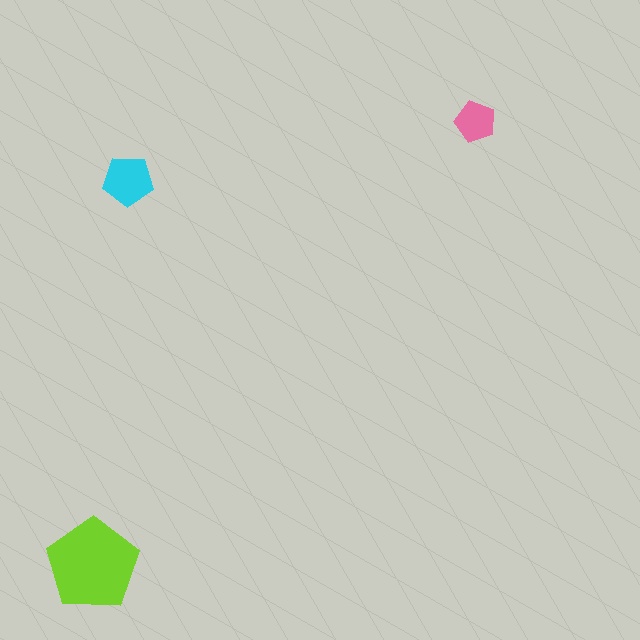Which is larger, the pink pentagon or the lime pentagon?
The lime one.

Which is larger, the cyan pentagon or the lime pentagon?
The lime one.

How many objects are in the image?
There are 3 objects in the image.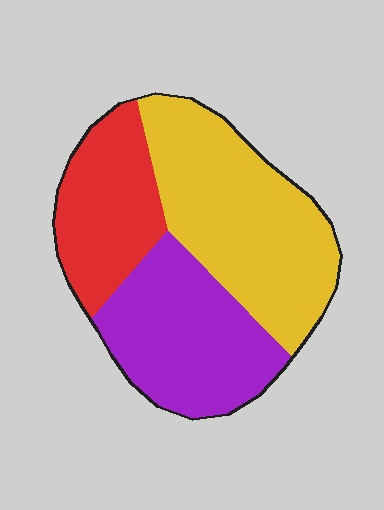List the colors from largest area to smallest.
From largest to smallest: yellow, purple, red.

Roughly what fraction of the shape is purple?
Purple covers about 35% of the shape.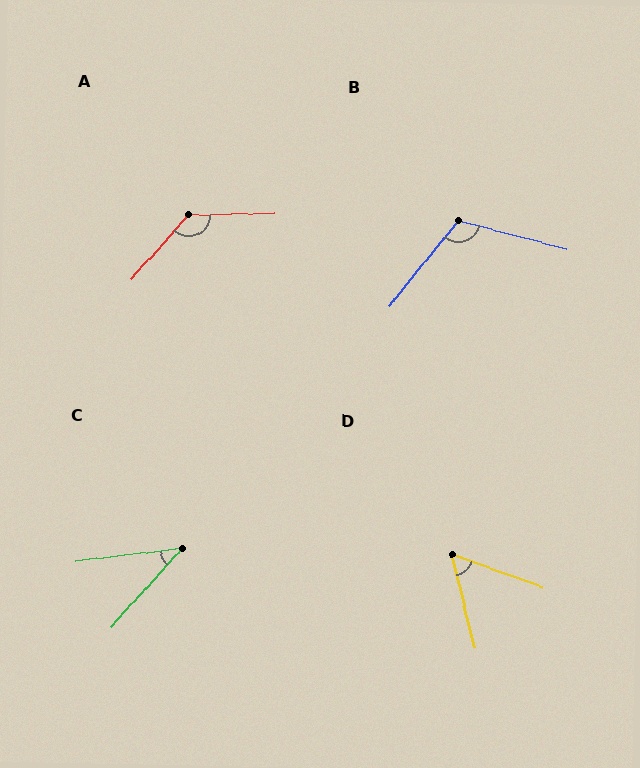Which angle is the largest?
A, at approximately 133 degrees.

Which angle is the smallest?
C, at approximately 41 degrees.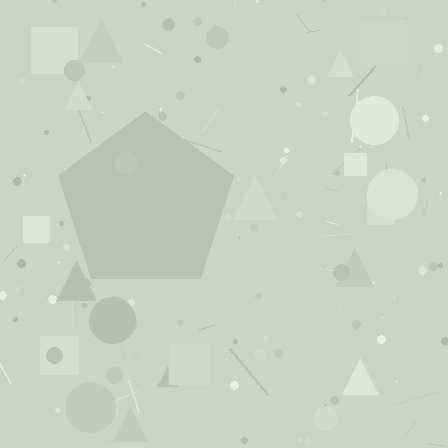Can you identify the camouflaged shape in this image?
The camouflaged shape is a pentagon.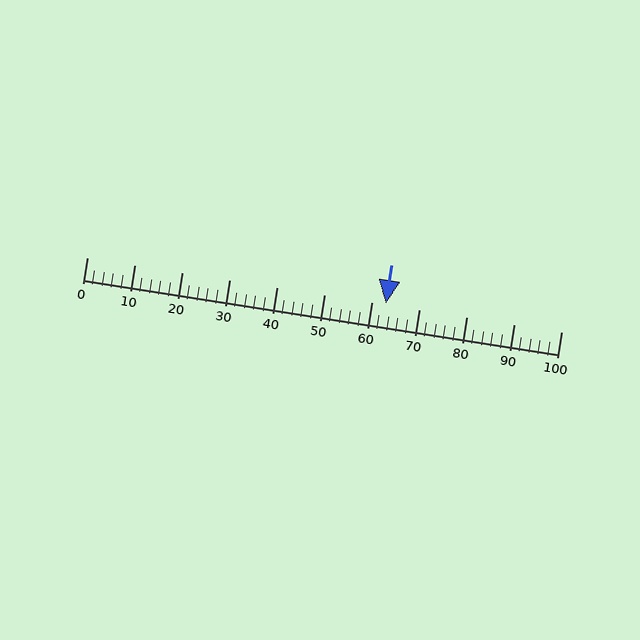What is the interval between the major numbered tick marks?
The major tick marks are spaced 10 units apart.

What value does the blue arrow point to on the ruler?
The blue arrow points to approximately 63.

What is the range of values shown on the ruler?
The ruler shows values from 0 to 100.